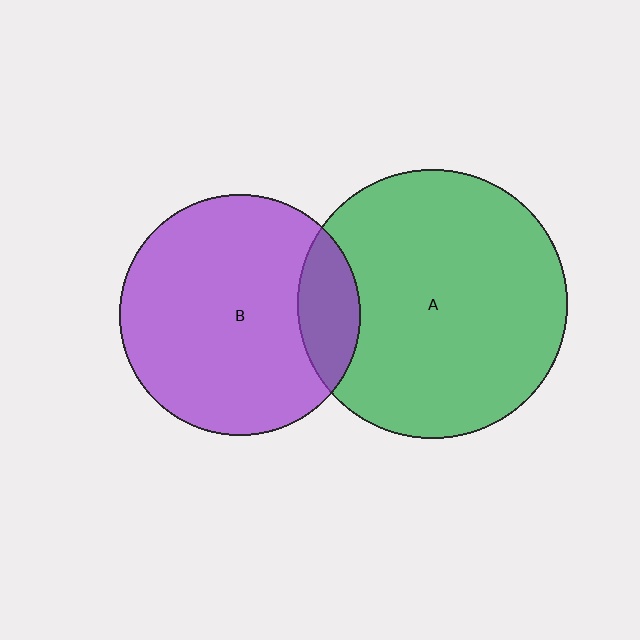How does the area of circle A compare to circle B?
Approximately 1.3 times.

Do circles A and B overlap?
Yes.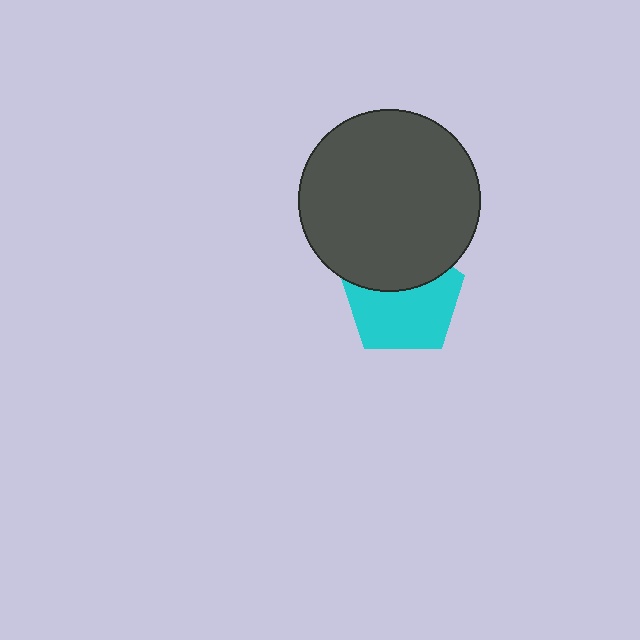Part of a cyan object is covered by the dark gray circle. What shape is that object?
It is a pentagon.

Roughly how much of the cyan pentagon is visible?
About half of it is visible (roughly 62%).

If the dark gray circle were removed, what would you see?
You would see the complete cyan pentagon.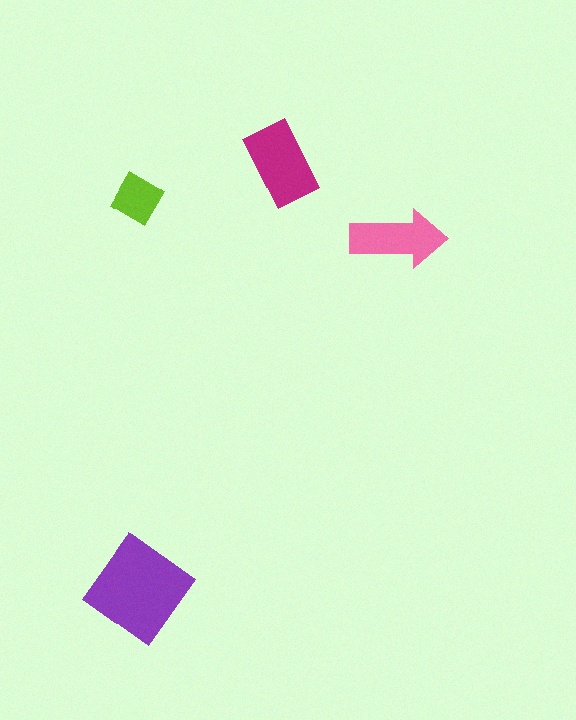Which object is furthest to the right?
The pink arrow is rightmost.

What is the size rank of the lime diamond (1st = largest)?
4th.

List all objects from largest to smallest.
The purple diamond, the magenta rectangle, the pink arrow, the lime diamond.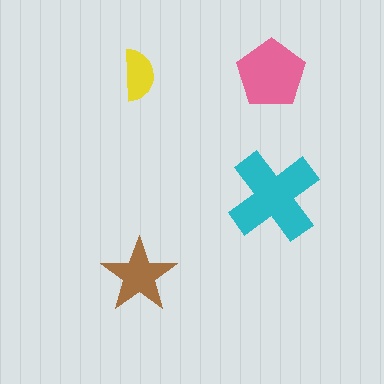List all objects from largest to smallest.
The cyan cross, the pink pentagon, the brown star, the yellow semicircle.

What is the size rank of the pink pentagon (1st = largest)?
2nd.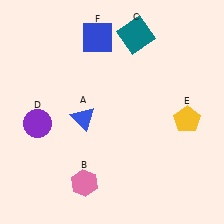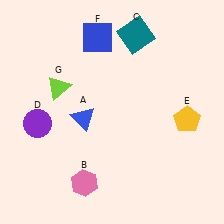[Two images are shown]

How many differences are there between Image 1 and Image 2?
There is 1 difference between the two images.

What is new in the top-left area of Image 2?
A lime triangle (G) was added in the top-left area of Image 2.